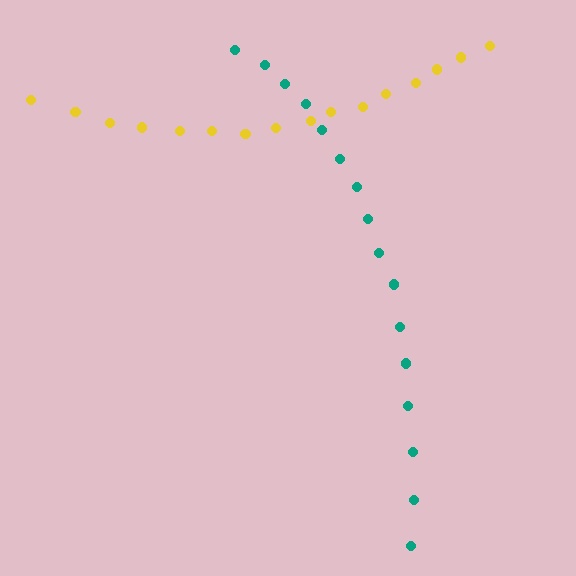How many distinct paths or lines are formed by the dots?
There are 2 distinct paths.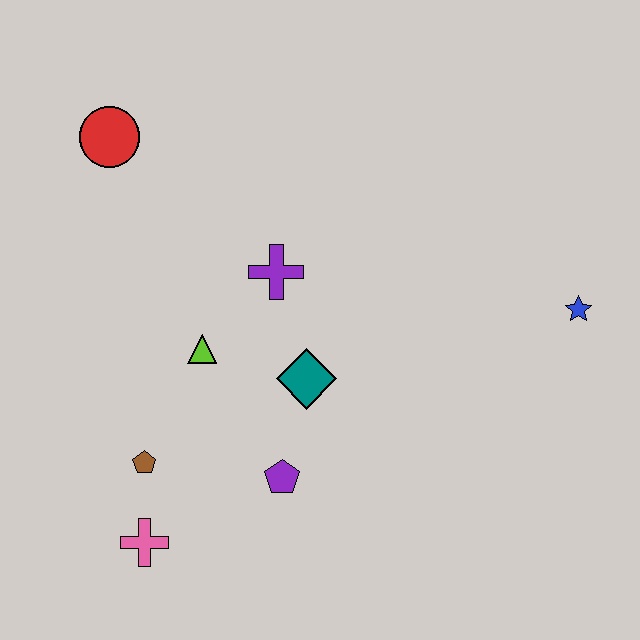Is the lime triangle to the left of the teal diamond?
Yes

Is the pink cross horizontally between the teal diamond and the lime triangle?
No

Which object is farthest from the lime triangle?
The blue star is farthest from the lime triangle.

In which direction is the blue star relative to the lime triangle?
The blue star is to the right of the lime triangle.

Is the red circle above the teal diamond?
Yes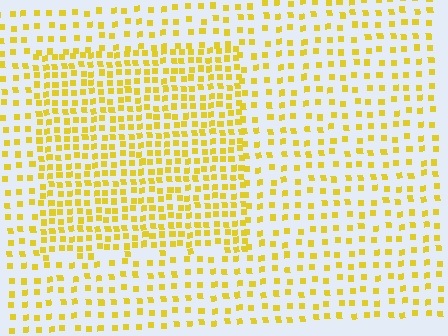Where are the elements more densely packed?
The elements are more densely packed inside the rectangle boundary.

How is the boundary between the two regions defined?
The boundary is defined by a change in element density (approximately 1.9x ratio). All elements are the same color, size, and shape.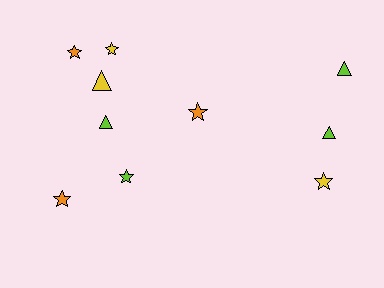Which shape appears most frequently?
Star, with 6 objects.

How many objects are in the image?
There are 10 objects.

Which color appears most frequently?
Lime, with 4 objects.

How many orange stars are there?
There are 3 orange stars.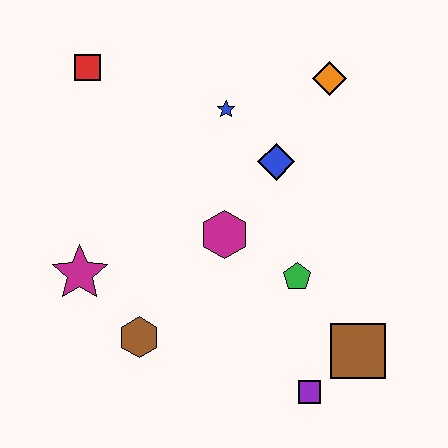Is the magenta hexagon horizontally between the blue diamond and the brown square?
No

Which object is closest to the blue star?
The blue diamond is closest to the blue star.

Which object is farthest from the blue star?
The purple square is farthest from the blue star.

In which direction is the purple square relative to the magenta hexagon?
The purple square is below the magenta hexagon.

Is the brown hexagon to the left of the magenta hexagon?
Yes